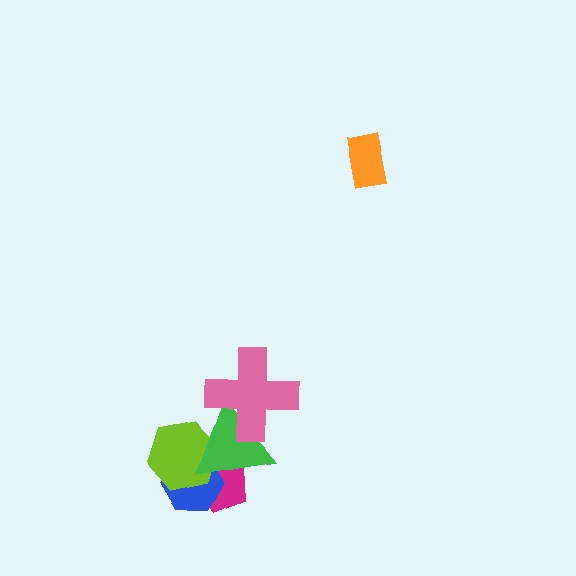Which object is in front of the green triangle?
The pink cross is in front of the green triangle.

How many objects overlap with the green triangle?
4 objects overlap with the green triangle.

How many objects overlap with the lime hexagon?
3 objects overlap with the lime hexagon.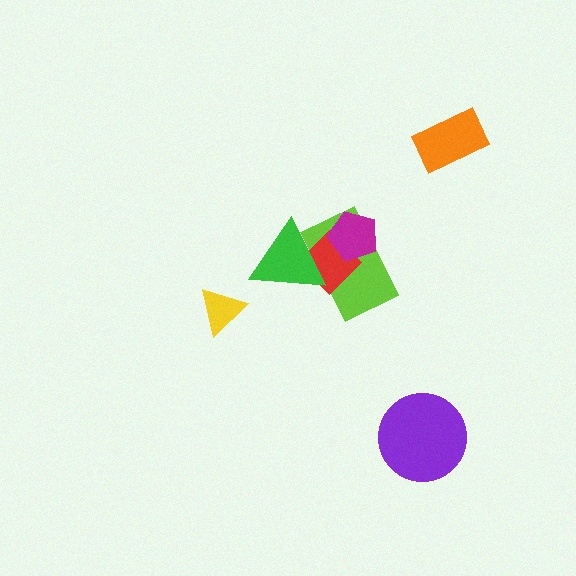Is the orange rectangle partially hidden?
No, no other shape covers it.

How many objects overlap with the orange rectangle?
0 objects overlap with the orange rectangle.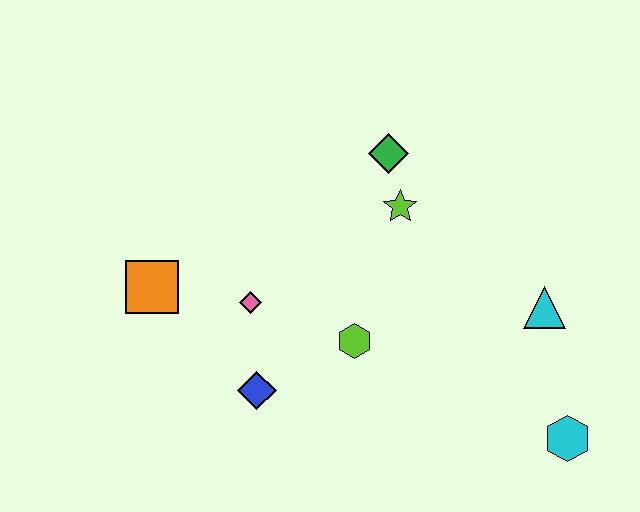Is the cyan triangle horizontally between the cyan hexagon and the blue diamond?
Yes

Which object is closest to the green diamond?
The lime star is closest to the green diamond.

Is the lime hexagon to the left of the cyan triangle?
Yes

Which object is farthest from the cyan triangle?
The orange square is farthest from the cyan triangle.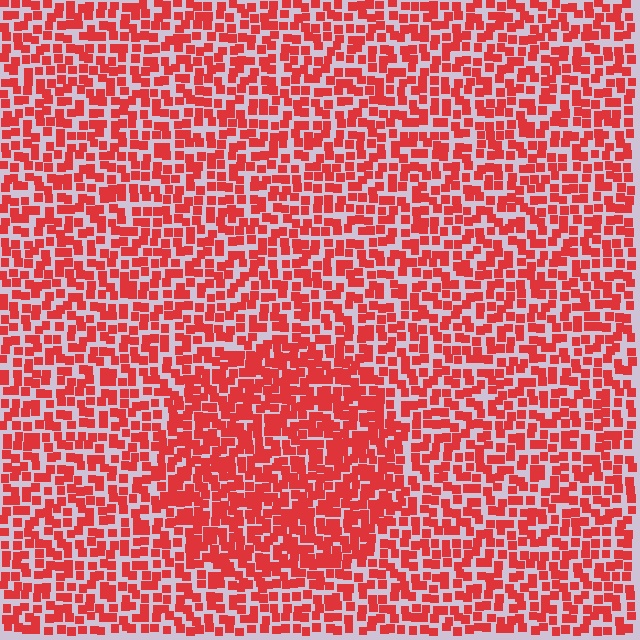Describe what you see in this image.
The image contains small red elements arranged at two different densities. A circle-shaped region is visible where the elements are more densely packed than the surrounding area.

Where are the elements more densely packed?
The elements are more densely packed inside the circle boundary.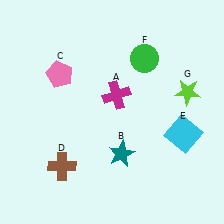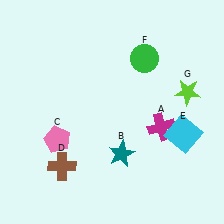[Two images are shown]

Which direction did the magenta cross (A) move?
The magenta cross (A) moved right.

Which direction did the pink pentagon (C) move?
The pink pentagon (C) moved down.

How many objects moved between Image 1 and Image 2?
2 objects moved between the two images.